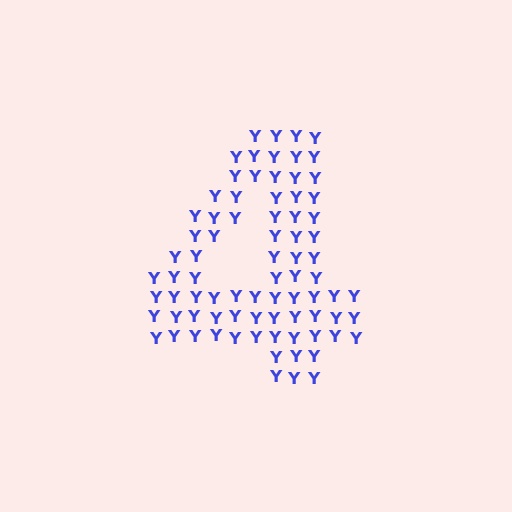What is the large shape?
The large shape is the digit 4.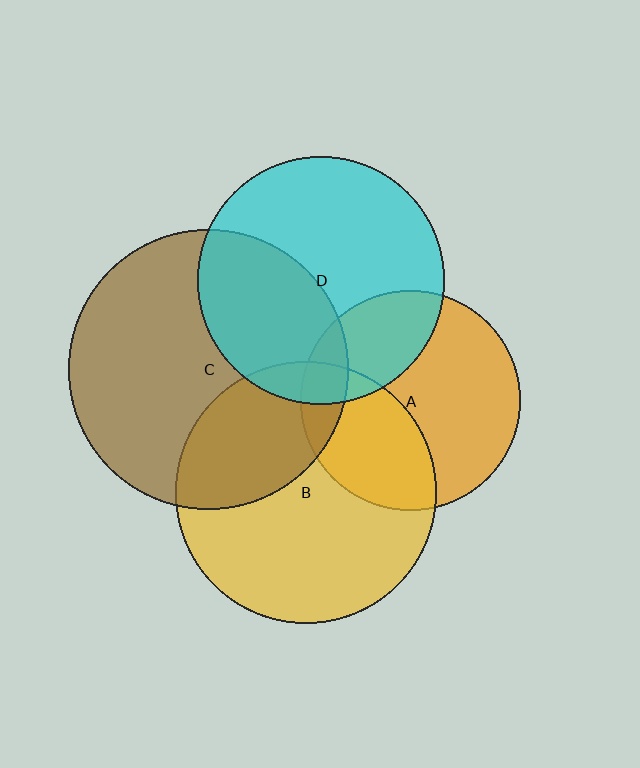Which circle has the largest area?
Circle C (brown).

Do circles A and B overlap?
Yes.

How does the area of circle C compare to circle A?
Approximately 1.6 times.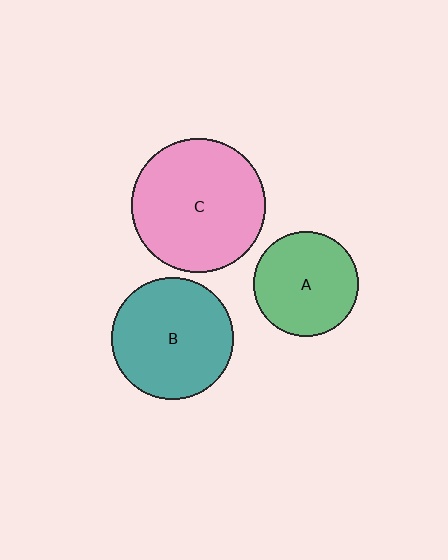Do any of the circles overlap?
No, none of the circles overlap.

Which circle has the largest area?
Circle C (pink).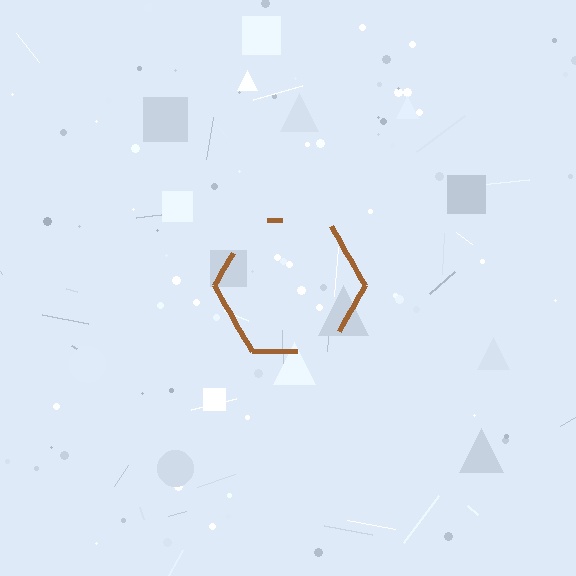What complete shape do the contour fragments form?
The contour fragments form a hexagon.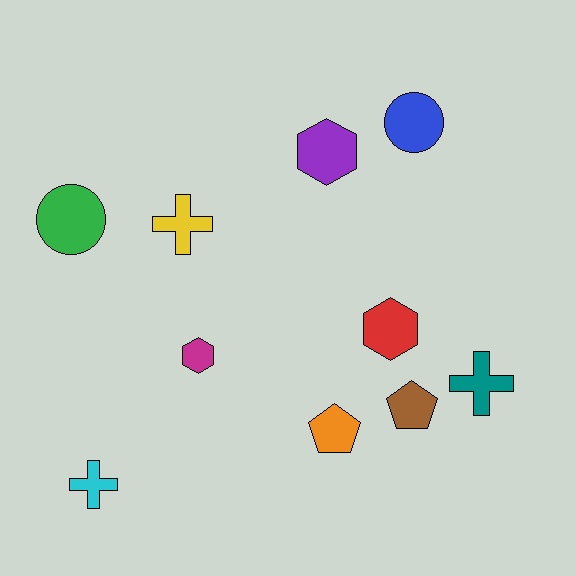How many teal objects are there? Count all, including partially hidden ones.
There is 1 teal object.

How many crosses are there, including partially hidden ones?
There are 3 crosses.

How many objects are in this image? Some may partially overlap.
There are 10 objects.